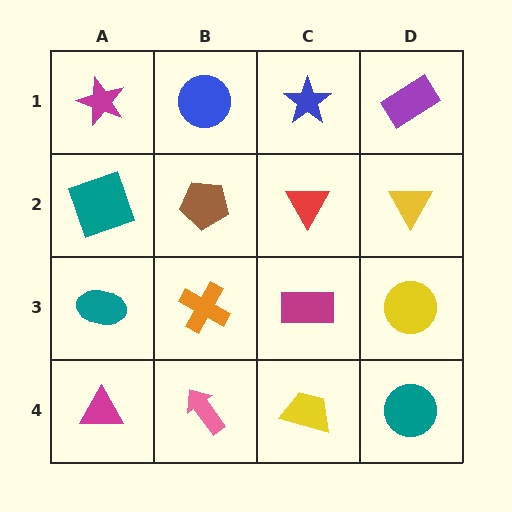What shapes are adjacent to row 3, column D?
A yellow triangle (row 2, column D), a teal circle (row 4, column D), a magenta rectangle (row 3, column C).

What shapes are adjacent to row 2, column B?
A blue circle (row 1, column B), an orange cross (row 3, column B), a teal square (row 2, column A), a red triangle (row 2, column C).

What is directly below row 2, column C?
A magenta rectangle.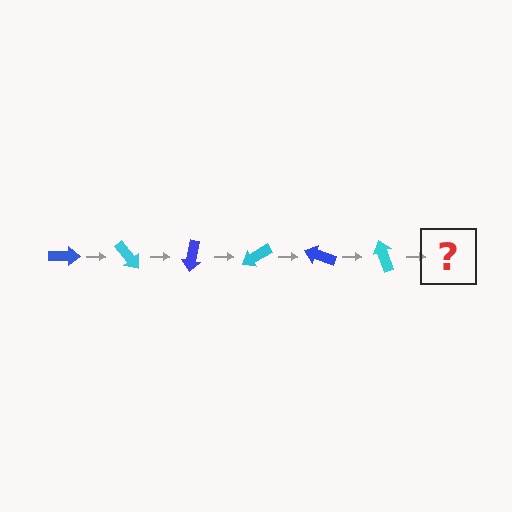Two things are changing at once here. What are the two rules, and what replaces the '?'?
The two rules are that it rotates 50 degrees each step and the color cycles through blue and cyan. The '?' should be a blue arrow, rotated 300 degrees from the start.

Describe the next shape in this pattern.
It should be a blue arrow, rotated 300 degrees from the start.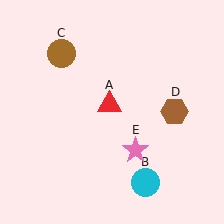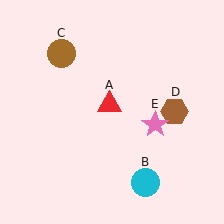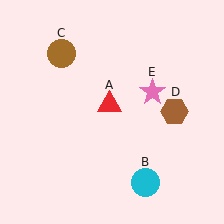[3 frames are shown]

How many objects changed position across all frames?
1 object changed position: pink star (object E).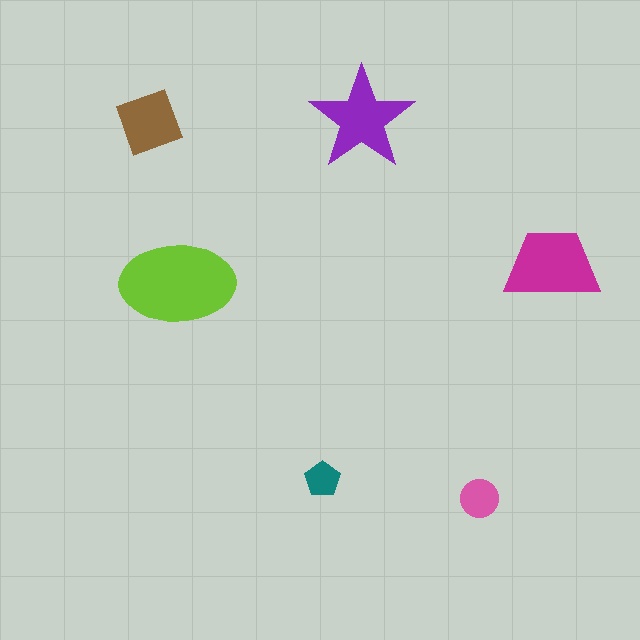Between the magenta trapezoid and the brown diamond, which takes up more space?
The magenta trapezoid.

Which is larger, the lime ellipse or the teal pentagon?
The lime ellipse.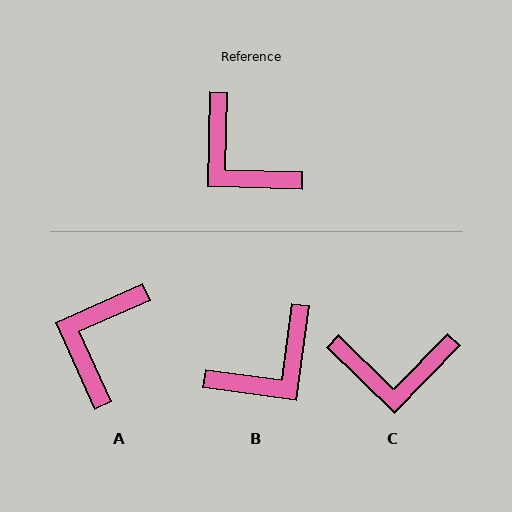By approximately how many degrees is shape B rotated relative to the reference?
Approximately 84 degrees counter-clockwise.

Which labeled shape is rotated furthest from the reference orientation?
B, about 84 degrees away.